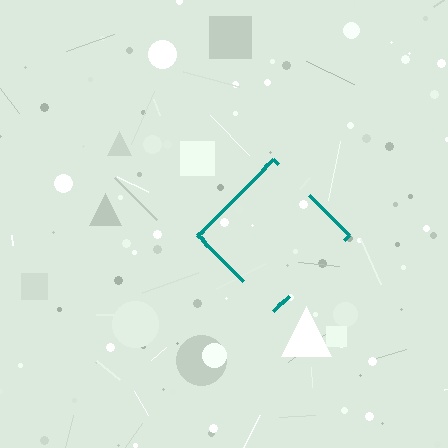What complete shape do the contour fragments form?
The contour fragments form a diamond.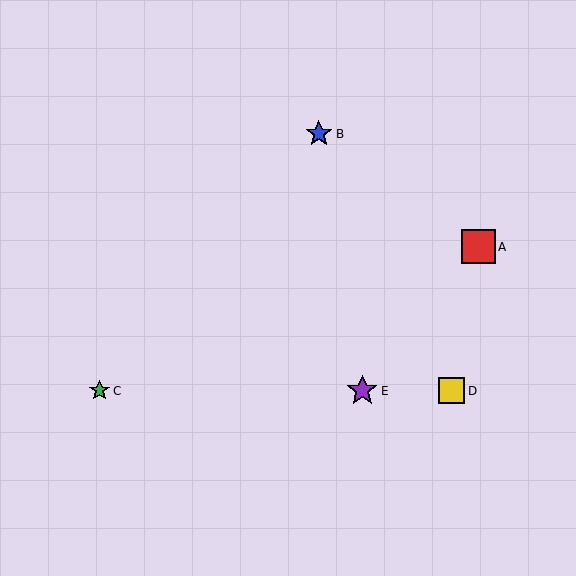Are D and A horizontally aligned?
No, D is at y≈391 and A is at y≈247.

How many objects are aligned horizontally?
3 objects (C, D, E) are aligned horizontally.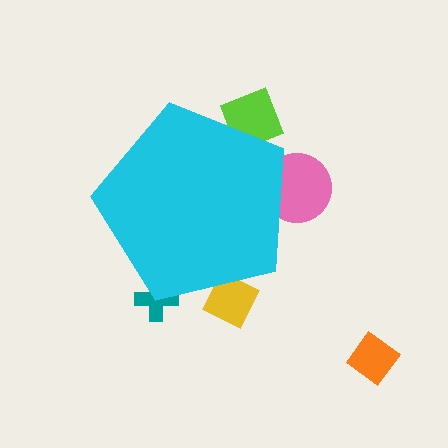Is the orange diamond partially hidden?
No, the orange diamond is fully visible.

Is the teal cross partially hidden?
Yes, the teal cross is partially hidden behind the cyan pentagon.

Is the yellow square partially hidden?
Yes, the yellow square is partially hidden behind the cyan pentagon.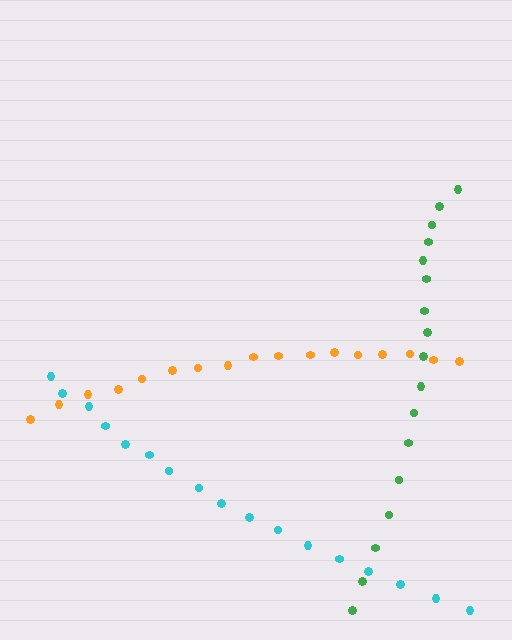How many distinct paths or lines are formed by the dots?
There are 3 distinct paths.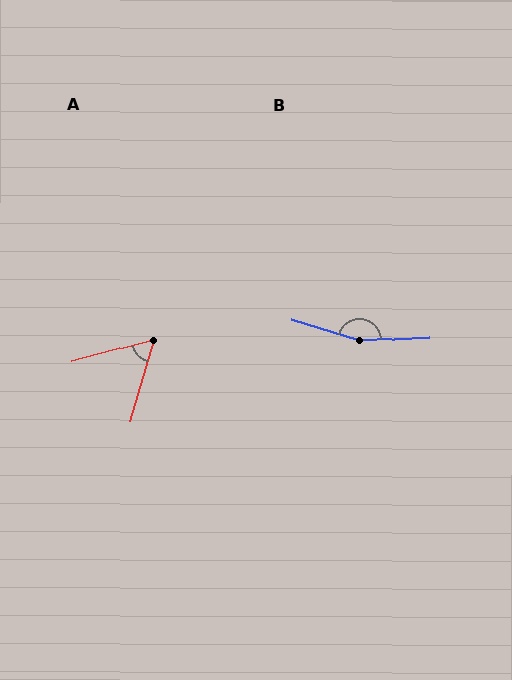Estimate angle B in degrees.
Approximately 160 degrees.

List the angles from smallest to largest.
A (59°), B (160°).